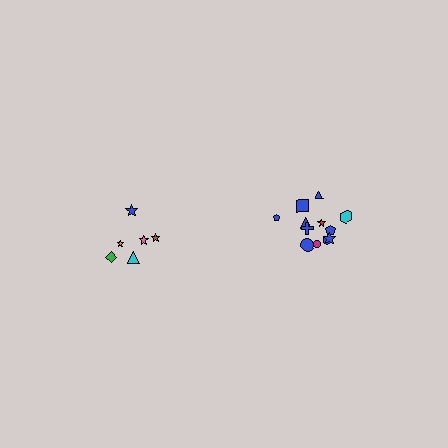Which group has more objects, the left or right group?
The right group.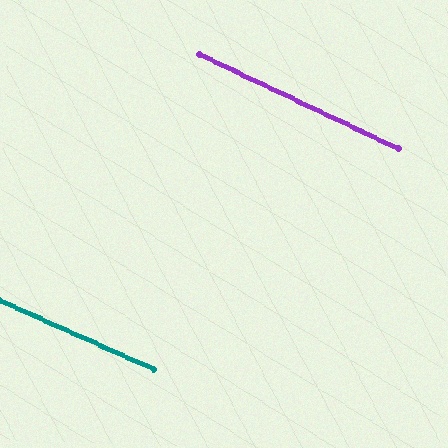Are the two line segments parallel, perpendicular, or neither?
Parallel — their directions differ by only 1.0°.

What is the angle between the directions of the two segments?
Approximately 1 degree.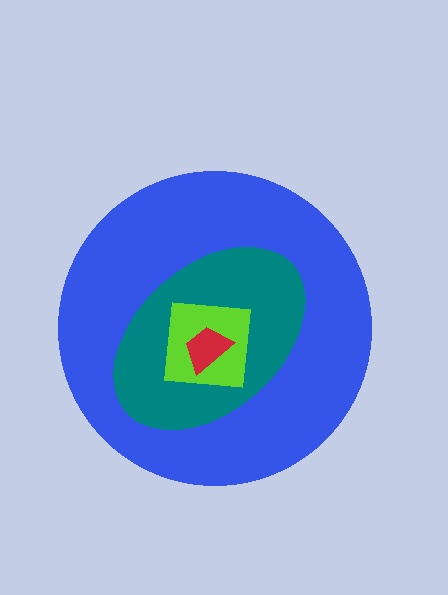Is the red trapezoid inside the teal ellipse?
Yes.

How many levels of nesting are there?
4.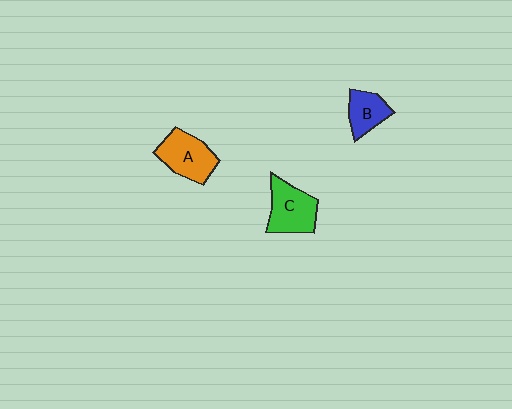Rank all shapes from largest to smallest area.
From largest to smallest: A (orange), C (green), B (blue).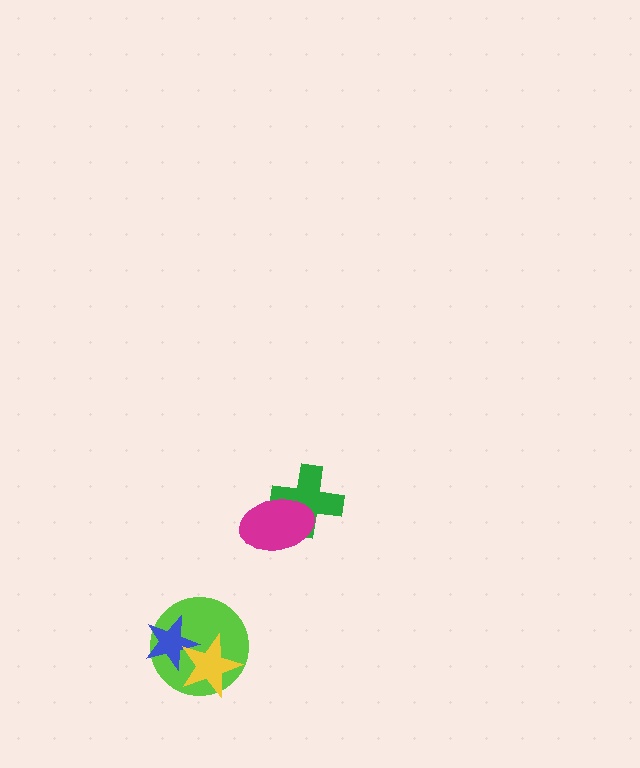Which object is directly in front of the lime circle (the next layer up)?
The blue star is directly in front of the lime circle.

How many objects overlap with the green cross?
1 object overlaps with the green cross.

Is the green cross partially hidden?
Yes, it is partially covered by another shape.